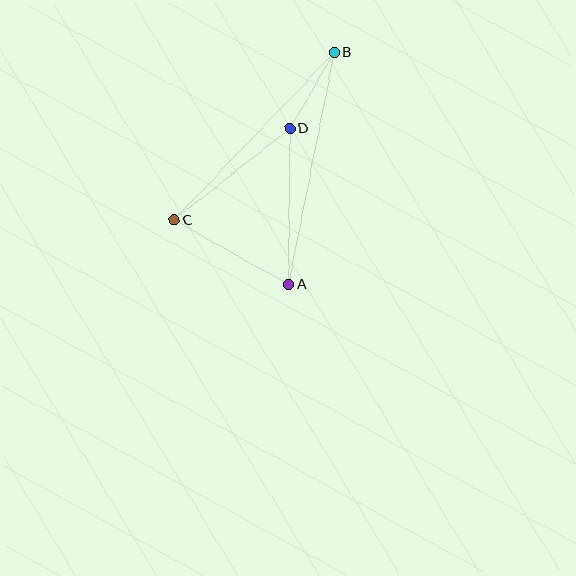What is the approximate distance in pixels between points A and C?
The distance between A and C is approximately 131 pixels.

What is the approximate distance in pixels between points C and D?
The distance between C and D is approximately 148 pixels.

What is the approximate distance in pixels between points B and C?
The distance between B and C is approximately 232 pixels.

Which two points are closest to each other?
Points B and D are closest to each other.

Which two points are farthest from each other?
Points A and B are farthest from each other.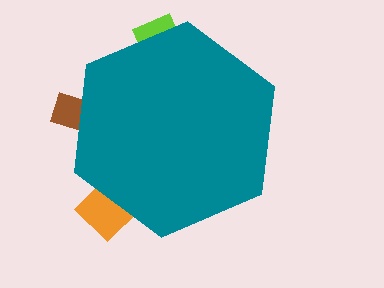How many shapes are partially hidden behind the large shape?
3 shapes are partially hidden.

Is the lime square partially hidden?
Yes, the lime square is partially hidden behind the teal hexagon.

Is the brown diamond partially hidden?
Yes, the brown diamond is partially hidden behind the teal hexagon.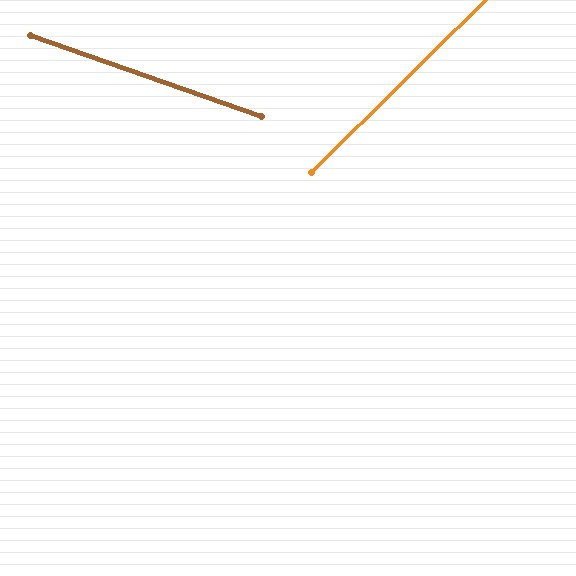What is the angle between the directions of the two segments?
Approximately 64 degrees.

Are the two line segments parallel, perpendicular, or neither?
Neither parallel nor perpendicular — they differ by about 64°.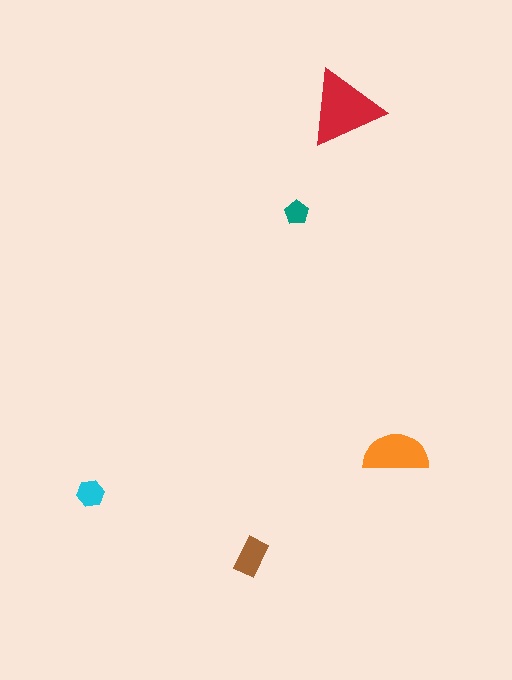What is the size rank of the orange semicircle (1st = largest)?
2nd.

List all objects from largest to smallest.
The red triangle, the orange semicircle, the brown rectangle, the cyan hexagon, the teal pentagon.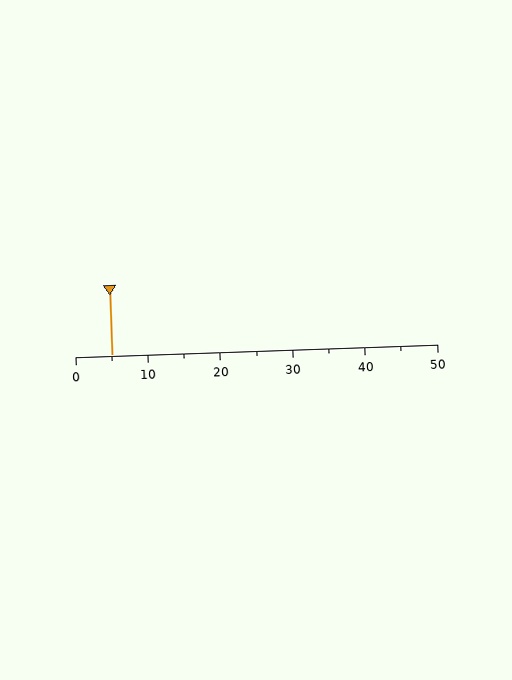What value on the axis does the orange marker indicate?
The marker indicates approximately 5.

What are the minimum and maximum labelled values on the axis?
The axis runs from 0 to 50.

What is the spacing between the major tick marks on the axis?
The major ticks are spaced 10 apart.